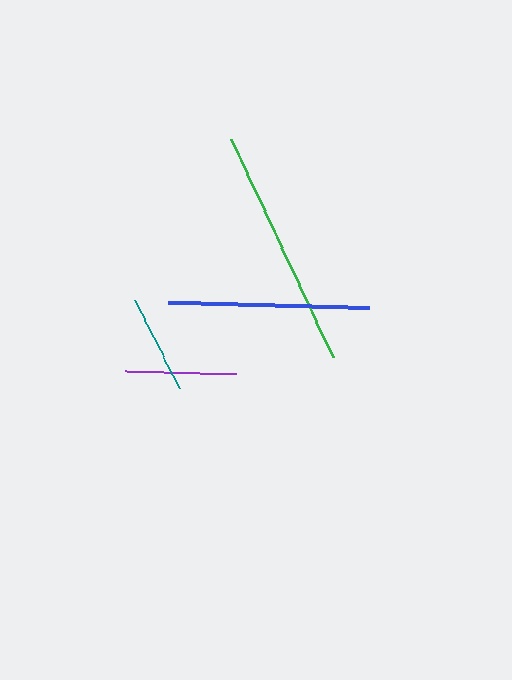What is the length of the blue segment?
The blue segment is approximately 201 pixels long.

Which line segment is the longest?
The green line is the longest at approximately 240 pixels.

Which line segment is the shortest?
The teal line is the shortest at approximately 99 pixels.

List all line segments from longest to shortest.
From longest to shortest: green, blue, purple, teal.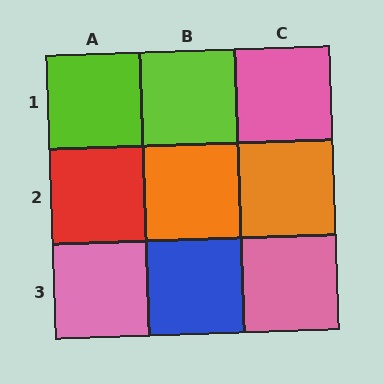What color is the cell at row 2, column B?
Orange.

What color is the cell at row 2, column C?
Orange.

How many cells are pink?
3 cells are pink.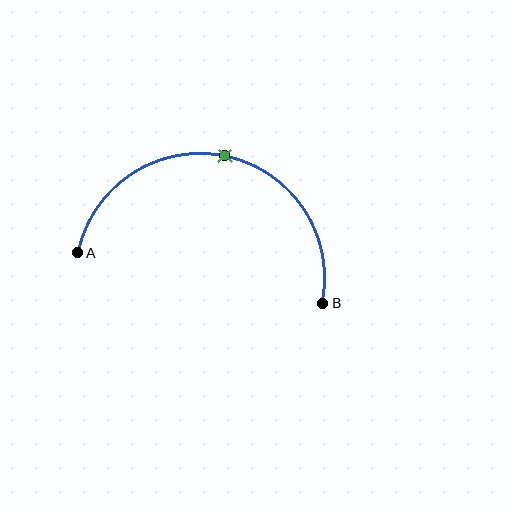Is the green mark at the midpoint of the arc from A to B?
Yes. The green mark lies on the arc at equal arc-length from both A and B — it is the arc midpoint.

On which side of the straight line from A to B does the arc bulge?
The arc bulges above the straight line connecting A and B.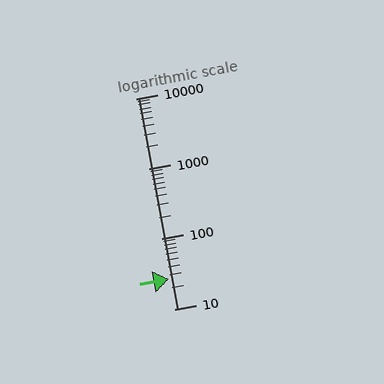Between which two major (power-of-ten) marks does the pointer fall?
The pointer is between 10 and 100.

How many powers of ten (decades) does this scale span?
The scale spans 3 decades, from 10 to 10000.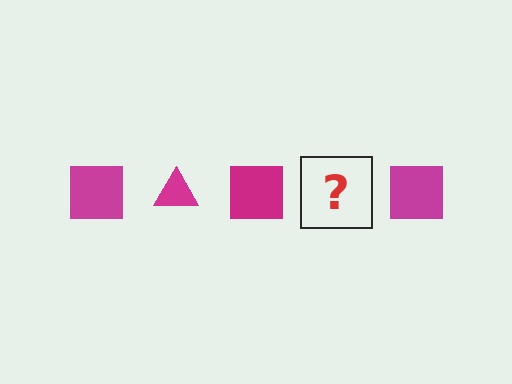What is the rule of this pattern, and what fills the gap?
The rule is that the pattern cycles through square, triangle shapes in magenta. The gap should be filled with a magenta triangle.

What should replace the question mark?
The question mark should be replaced with a magenta triangle.